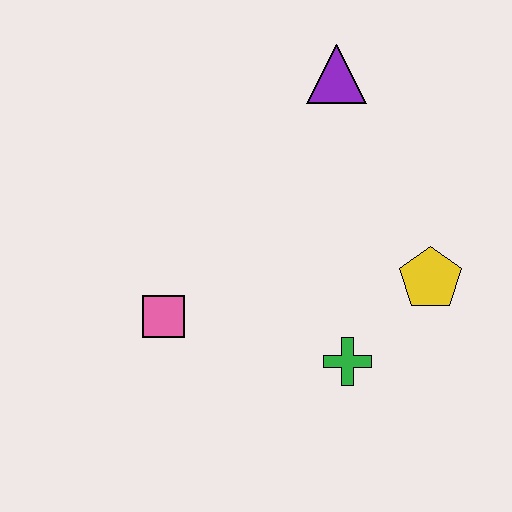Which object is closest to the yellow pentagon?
The green cross is closest to the yellow pentagon.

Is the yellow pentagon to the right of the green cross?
Yes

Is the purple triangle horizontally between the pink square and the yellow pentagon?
Yes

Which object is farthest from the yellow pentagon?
The pink square is farthest from the yellow pentagon.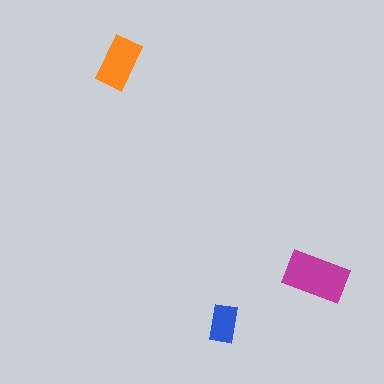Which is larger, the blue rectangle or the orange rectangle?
The orange one.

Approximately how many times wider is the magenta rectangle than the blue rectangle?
About 1.5 times wider.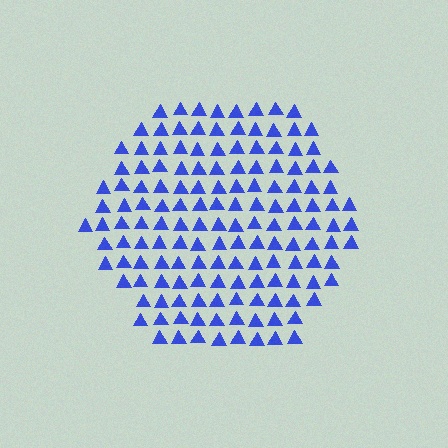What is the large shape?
The large shape is a hexagon.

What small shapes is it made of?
It is made of small triangles.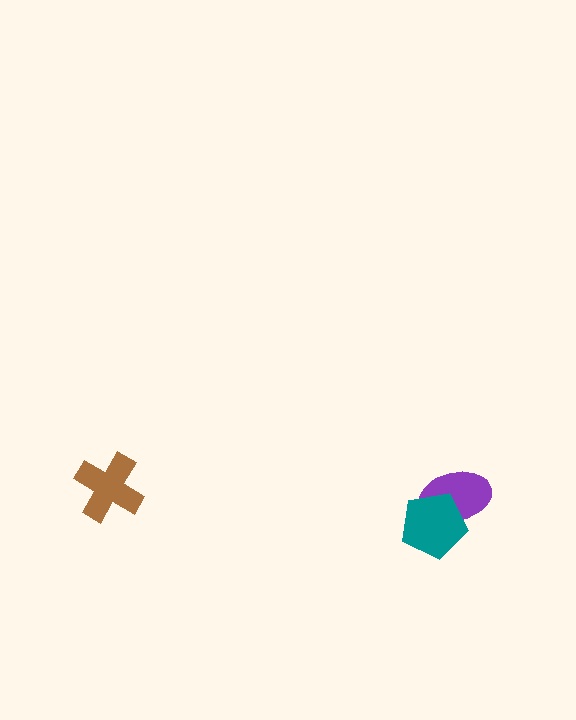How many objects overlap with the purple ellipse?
1 object overlaps with the purple ellipse.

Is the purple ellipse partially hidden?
Yes, it is partially covered by another shape.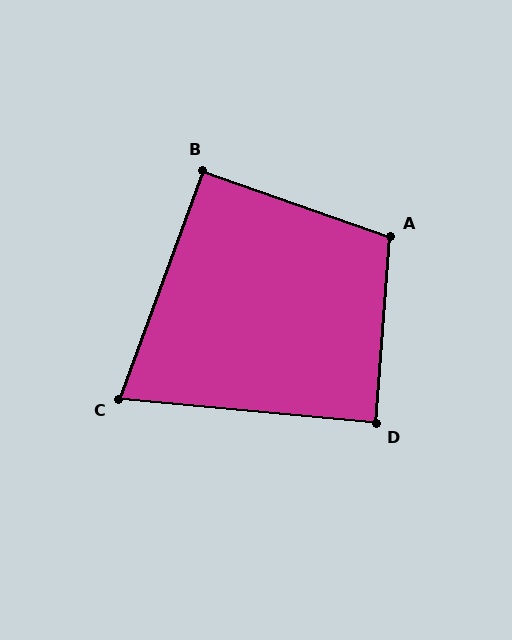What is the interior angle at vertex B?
Approximately 91 degrees (approximately right).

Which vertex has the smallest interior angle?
C, at approximately 75 degrees.